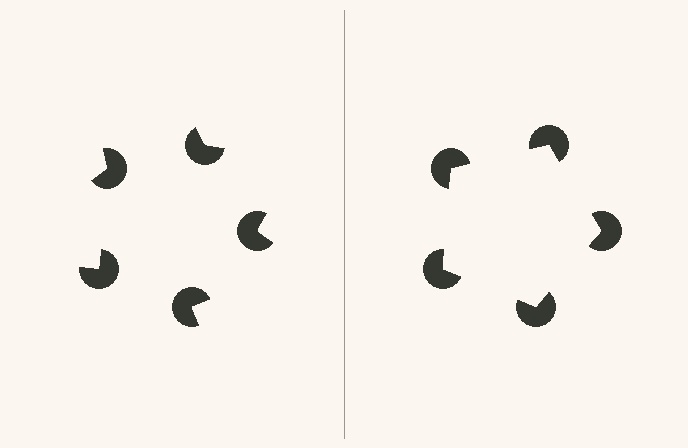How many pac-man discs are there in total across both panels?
10 — 5 on each side.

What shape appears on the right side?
An illusory pentagon.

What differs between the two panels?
The pac-man discs are positioned identically on both sides; only the wedge orientations differ. On the right they align to a pentagon; on the left they are misaligned.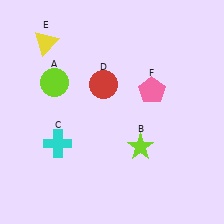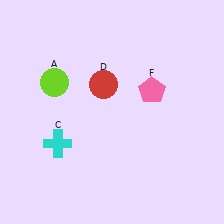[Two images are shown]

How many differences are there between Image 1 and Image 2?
There are 2 differences between the two images.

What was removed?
The lime star (B), the yellow triangle (E) were removed in Image 2.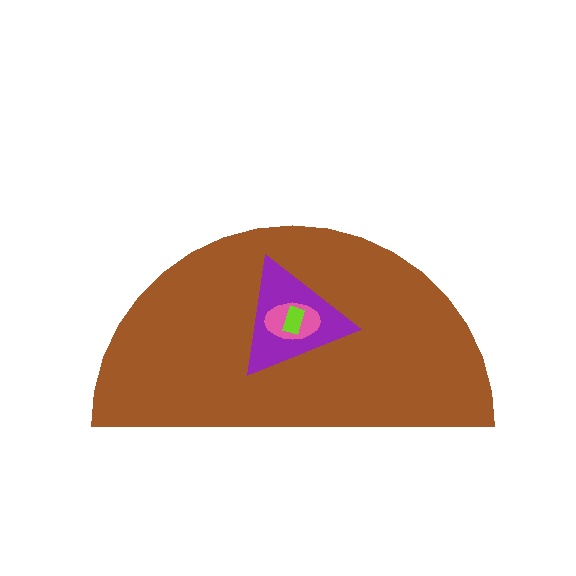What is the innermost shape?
The lime rectangle.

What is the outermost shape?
The brown semicircle.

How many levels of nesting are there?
4.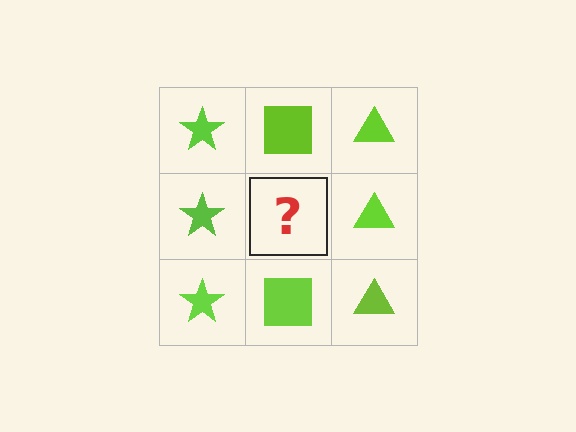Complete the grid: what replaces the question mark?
The question mark should be replaced with a lime square.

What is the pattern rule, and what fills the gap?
The rule is that each column has a consistent shape. The gap should be filled with a lime square.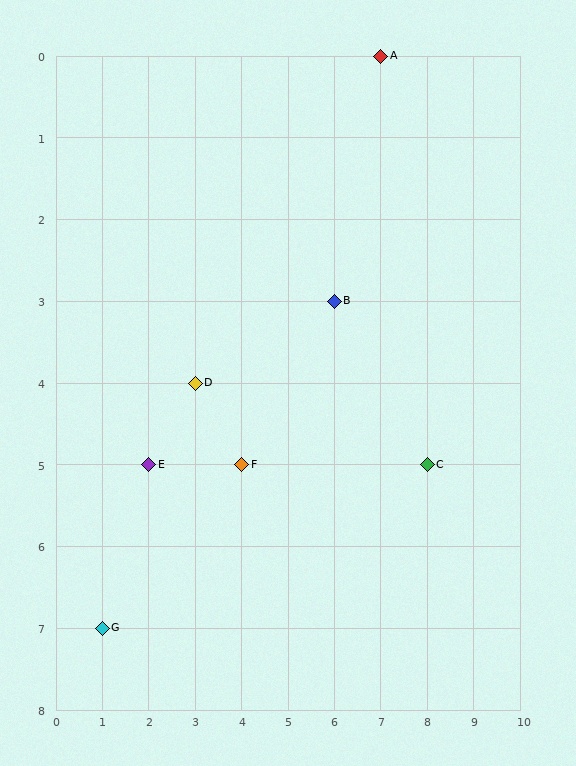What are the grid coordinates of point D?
Point D is at grid coordinates (3, 4).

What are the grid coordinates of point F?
Point F is at grid coordinates (4, 5).